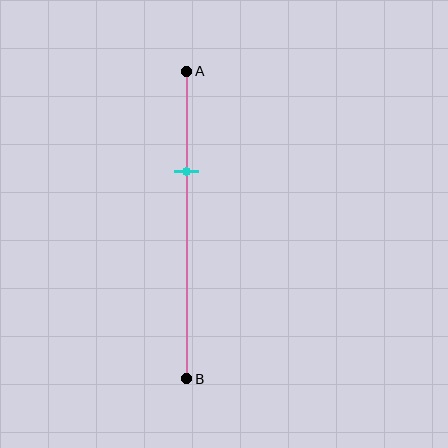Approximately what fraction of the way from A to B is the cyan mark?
The cyan mark is approximately 35% of the way from A to B.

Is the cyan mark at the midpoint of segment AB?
No, the mark is at about 35% from A, not at the 50% midpoint.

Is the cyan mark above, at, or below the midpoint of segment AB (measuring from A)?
The cyan mark is above the midpoint of segment AB.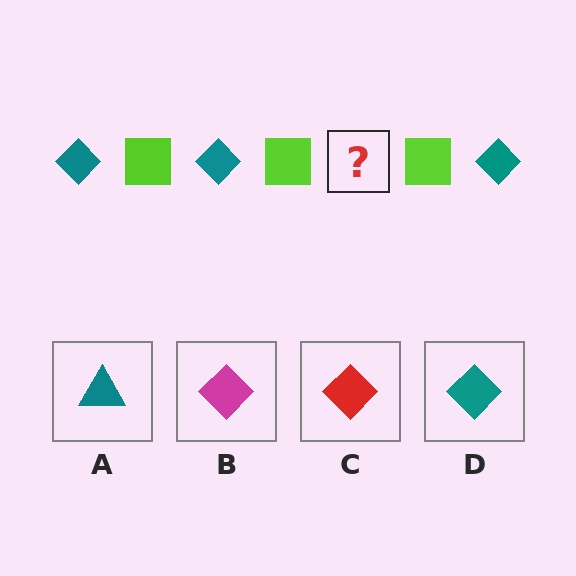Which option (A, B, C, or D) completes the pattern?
D.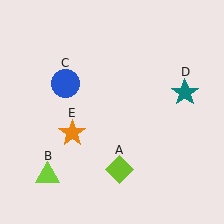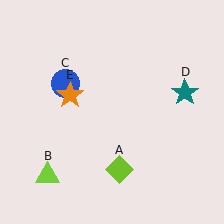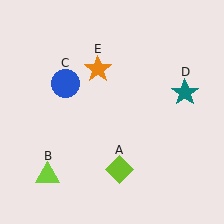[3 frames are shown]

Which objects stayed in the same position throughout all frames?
Lime diamond (object A) and lime triangle (object B) and blue circle (object C) and teal star (object D) remained stationary.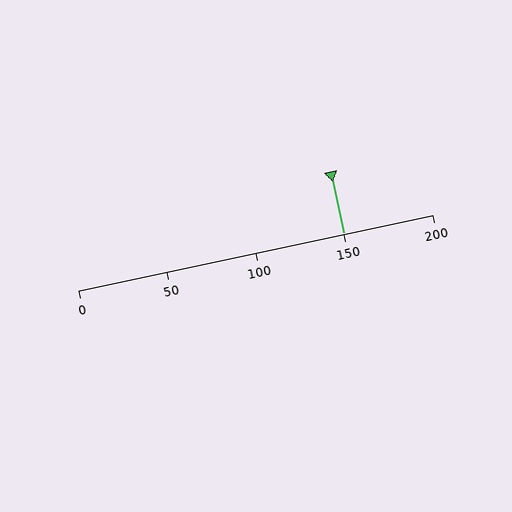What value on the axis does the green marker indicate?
The marker indicates approximately 150.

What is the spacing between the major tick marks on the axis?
The major ticks are spaced 50 apart.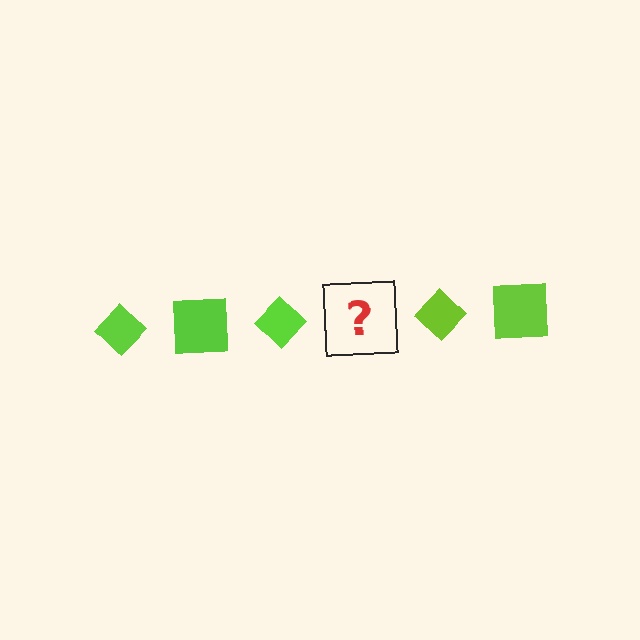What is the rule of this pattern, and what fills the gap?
The rule is that the pattern cycles through diamond, square shapes in lime. The gap should be filled with a lime square.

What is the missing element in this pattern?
The missing element is a lime square.